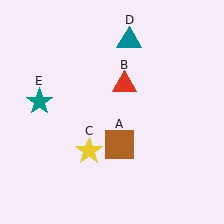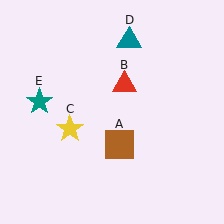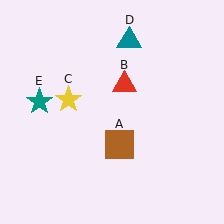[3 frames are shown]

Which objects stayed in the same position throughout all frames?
Brown square (object A) and red triangle (object B) and teal triangle (object D) and teal star (object E) remained stationary.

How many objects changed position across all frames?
1 object changed position: yellow star (object C).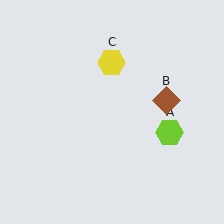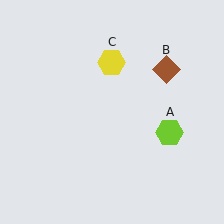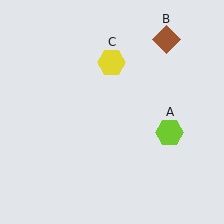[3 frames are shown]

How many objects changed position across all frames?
1 object changed position: brown diamond (object B).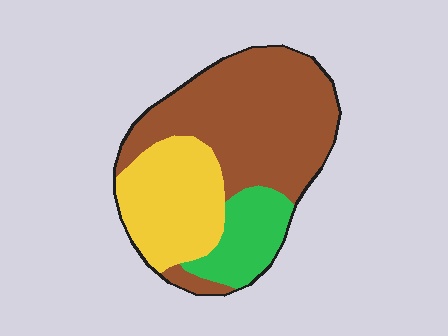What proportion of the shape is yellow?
Yellow covers about 30% of the shape.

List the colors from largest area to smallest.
From largest to smallest: brown, yellow, green.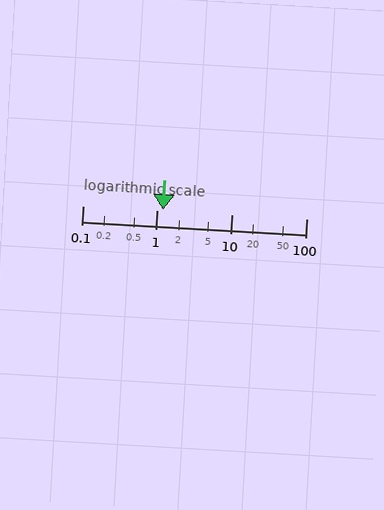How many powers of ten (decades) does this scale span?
The scale spans 3 decades, from 0.1 to 100.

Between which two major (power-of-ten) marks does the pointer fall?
The pointer is between 1 and 10.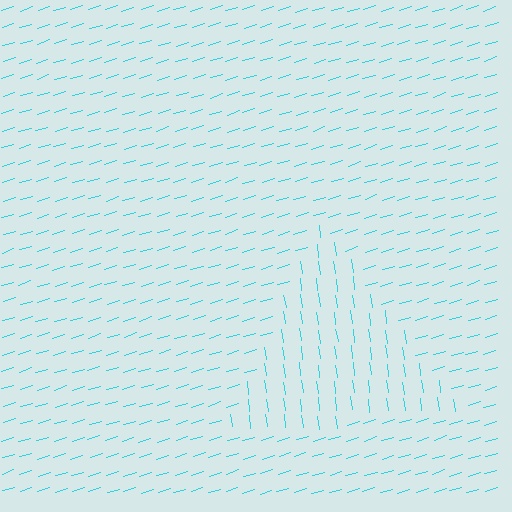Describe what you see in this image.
The image is filled with small cyan line segments. A triangle region in the image has lines oriented differently from the surrounding lines, creating a visible texture boundary.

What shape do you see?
I see a triangle.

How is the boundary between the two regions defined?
The boundary is defined purely by a change in line orientation (approximately 81 degrees difference). All lines are the same color and thickness.